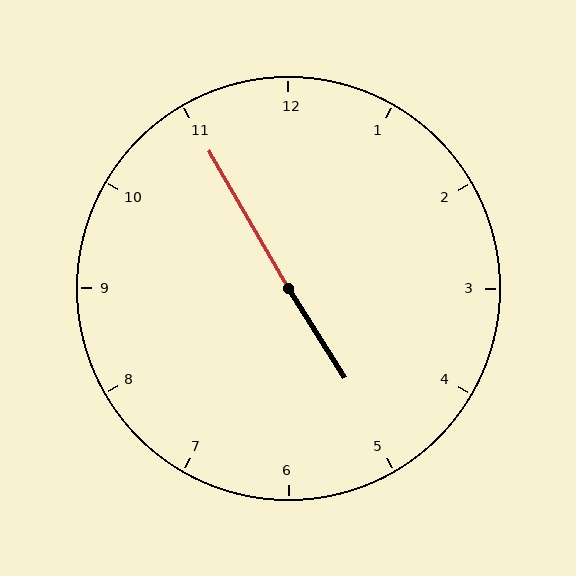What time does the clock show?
4:55.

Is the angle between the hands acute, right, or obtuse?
It is obtuse.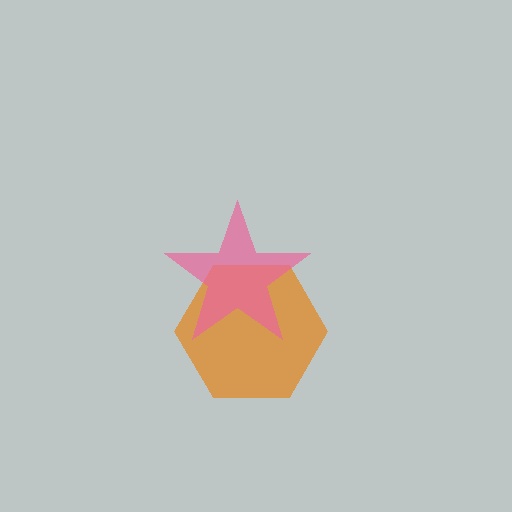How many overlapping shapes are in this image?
There are 2 overlapping shapes in the image.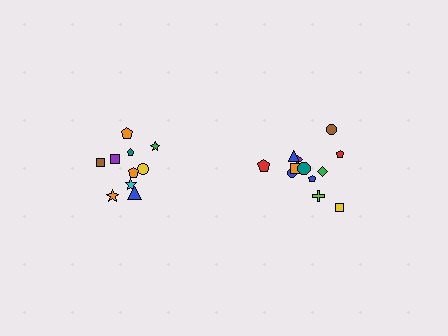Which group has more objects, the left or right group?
The right group.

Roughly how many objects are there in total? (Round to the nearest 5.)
Roughly 20 objects in total.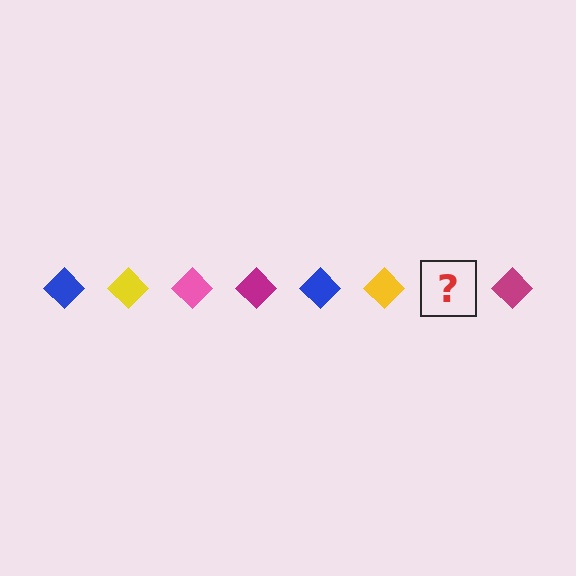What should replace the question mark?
The question mark should be replaced with a pink diamond.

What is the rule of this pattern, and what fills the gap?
The rule is that the pattern cycles through blue, yellow, pink, magenta diamonds. The gap should be filled with a pink diamond.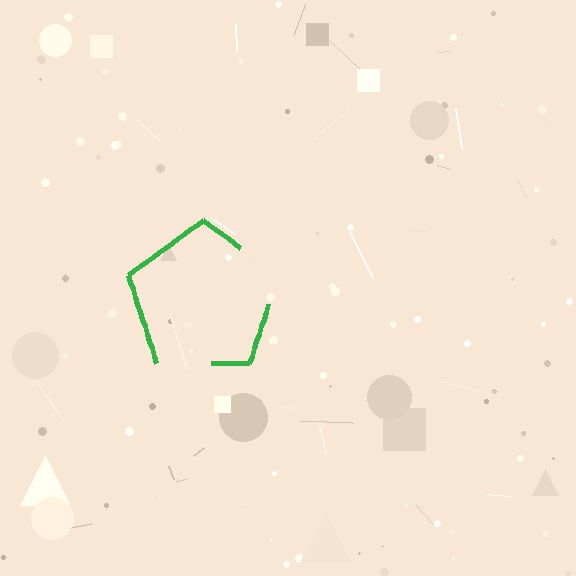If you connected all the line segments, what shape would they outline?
They would outline a pentagon.